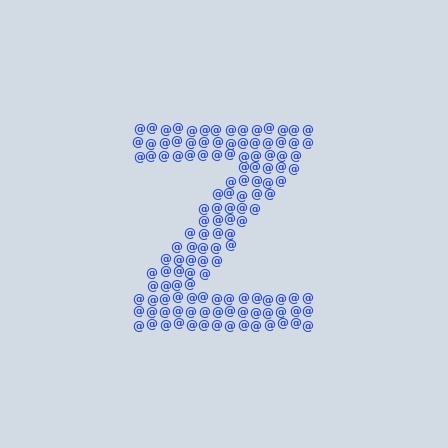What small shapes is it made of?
It is made of small at signs.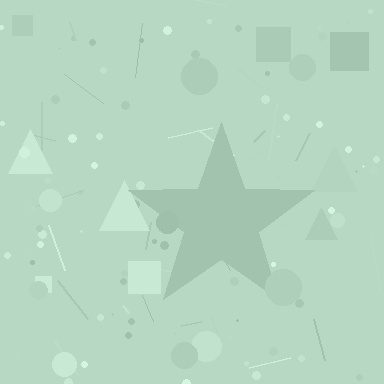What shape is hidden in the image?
A star is hidden in the image.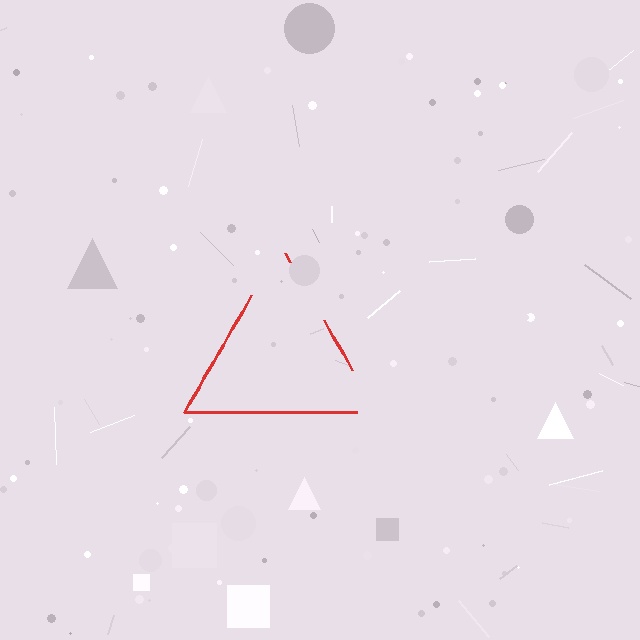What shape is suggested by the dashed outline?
The dashed outline suggests a triangle.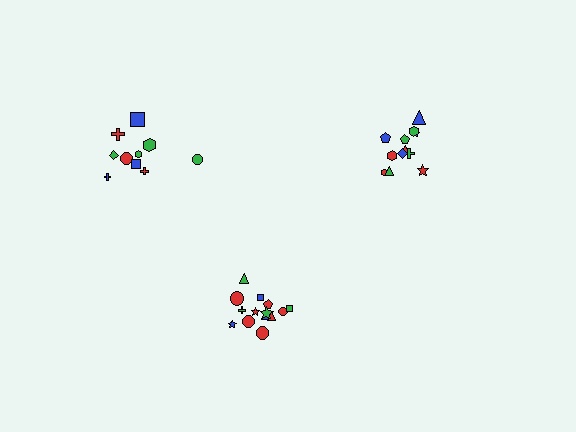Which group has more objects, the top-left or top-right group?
The top-right group.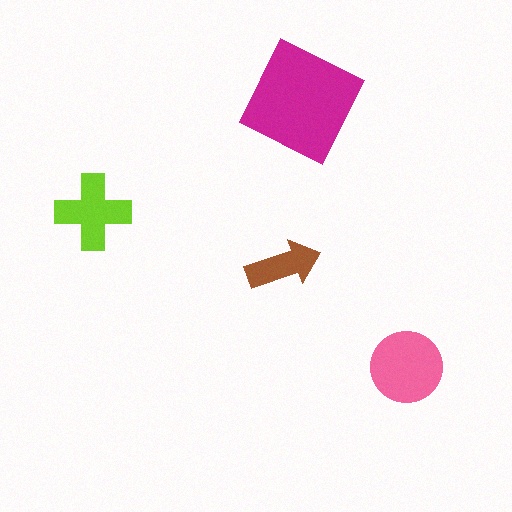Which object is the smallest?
The brown arrow.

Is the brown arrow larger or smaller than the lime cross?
Smaller.